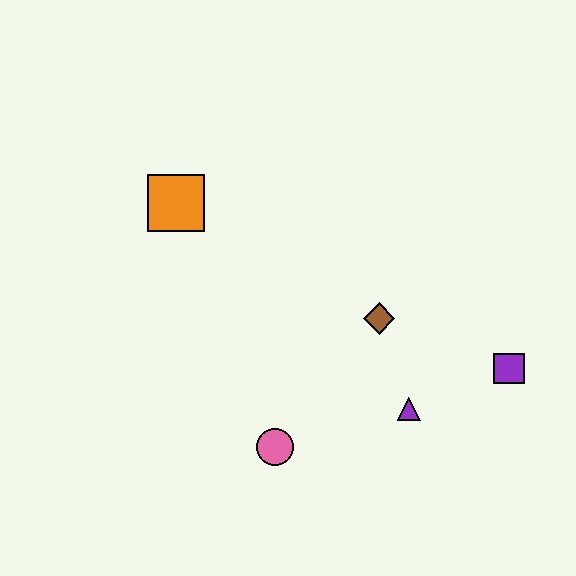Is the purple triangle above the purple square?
No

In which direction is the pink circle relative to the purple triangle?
The pink circle is to the left of the purple triangle.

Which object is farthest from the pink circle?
The orange square is farthest from the pink circle.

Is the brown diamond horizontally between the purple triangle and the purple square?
No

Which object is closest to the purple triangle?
The brown diamond is closest to the purple triangle.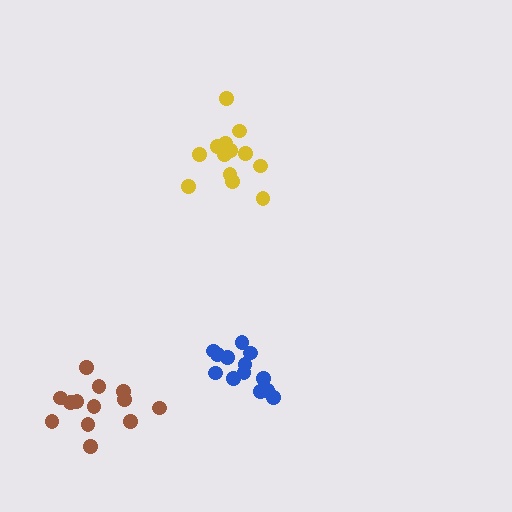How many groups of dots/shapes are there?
There are 3 groups.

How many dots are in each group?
Group 1: 13 dots, Group 2: 13 dots, Group 3: 13 dots (39 total).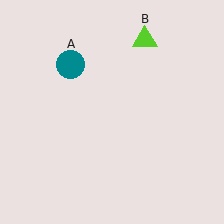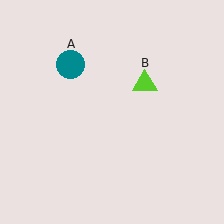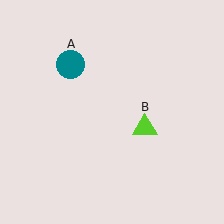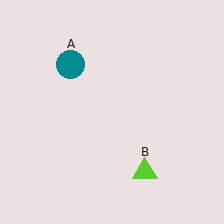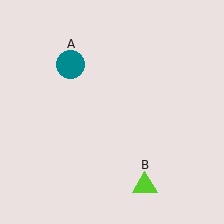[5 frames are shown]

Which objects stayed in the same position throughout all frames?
Teal circle (object A) remained stationary.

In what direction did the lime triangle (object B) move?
The lime triangle (object B) moved down.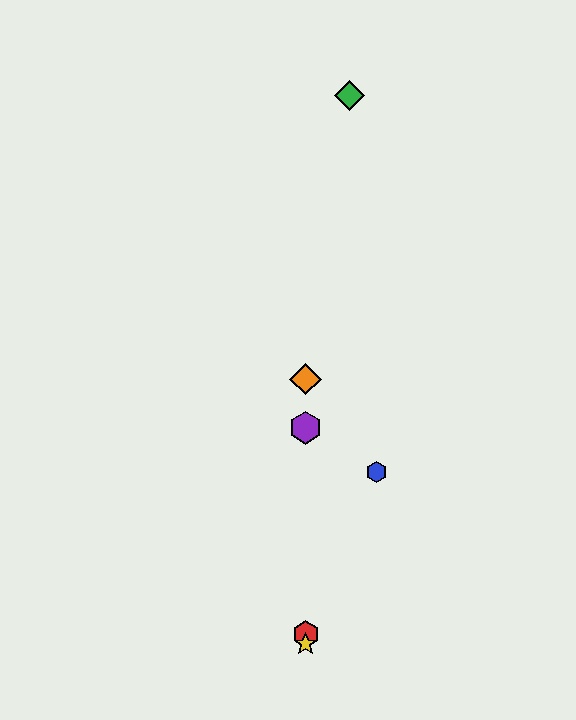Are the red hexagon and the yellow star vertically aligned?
Yes, both are at x≈306.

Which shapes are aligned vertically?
The red hexagon, the yellow star, the purple hexagon, the orange diamond are aligned vertically.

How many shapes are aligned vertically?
4 shapes (the red hexagon, the yellow star, the purple hexagon, the orange diamond) are aligned vertically.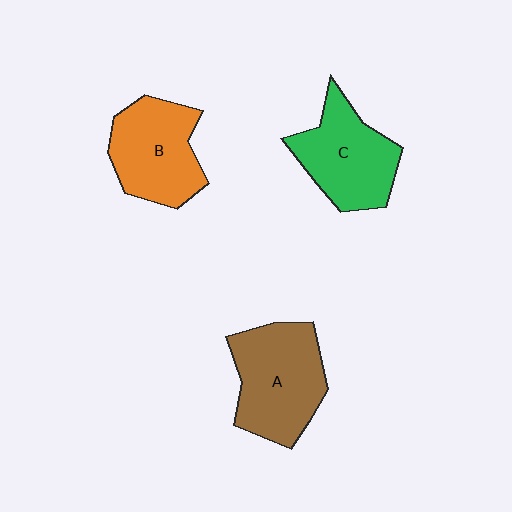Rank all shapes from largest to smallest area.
From largest to smallest: A (brown), C (green), B (orange).